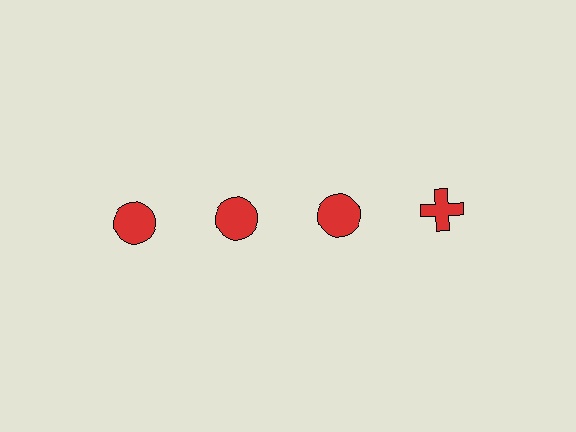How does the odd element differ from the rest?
It has a different shape: cross instead of circle.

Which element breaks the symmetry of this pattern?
The red cross in the top row, second from right column breaks the symmetry. All other shapes are red circles.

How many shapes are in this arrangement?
There are 4 shapes arranged in a grid pattern.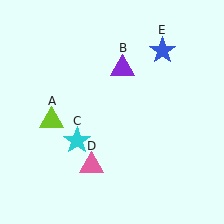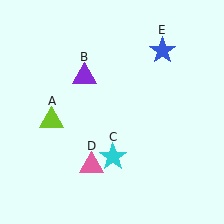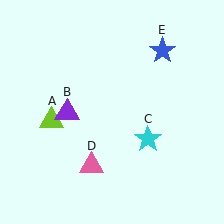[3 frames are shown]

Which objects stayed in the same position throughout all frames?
Lime triangle (object A) and pink triangle (object D) and blue star (object E) remained stationary.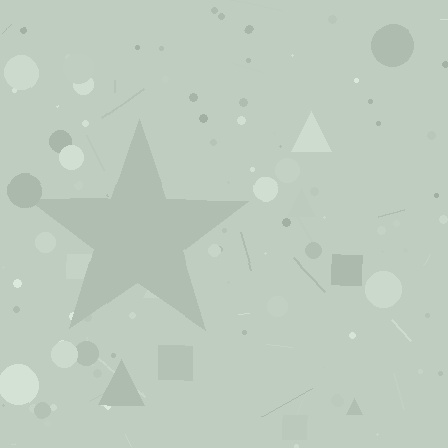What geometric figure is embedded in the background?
A star is embedded in the background.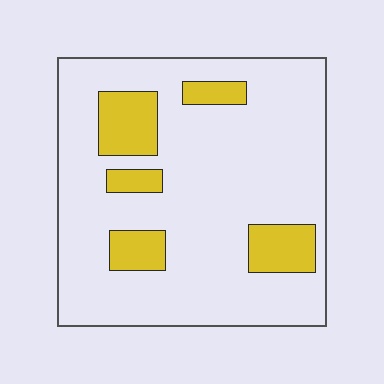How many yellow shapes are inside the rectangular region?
5.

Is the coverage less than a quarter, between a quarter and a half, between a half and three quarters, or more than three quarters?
Less than a quarter.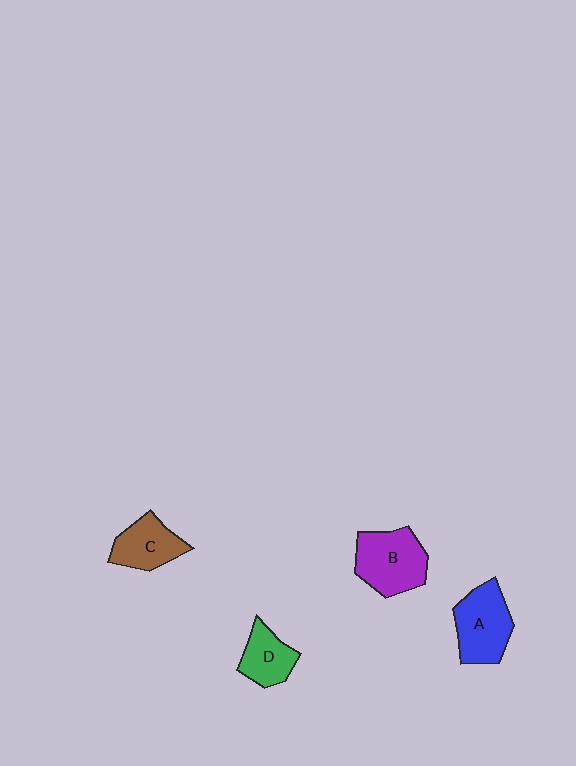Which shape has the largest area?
Shape B (purple).